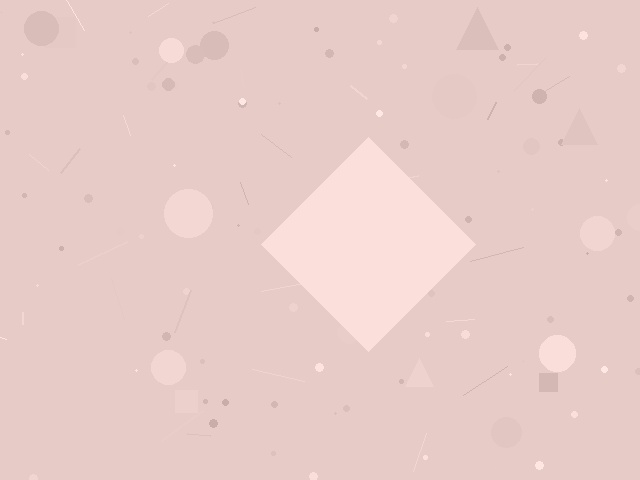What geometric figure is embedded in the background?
A diamond is embedded in the background.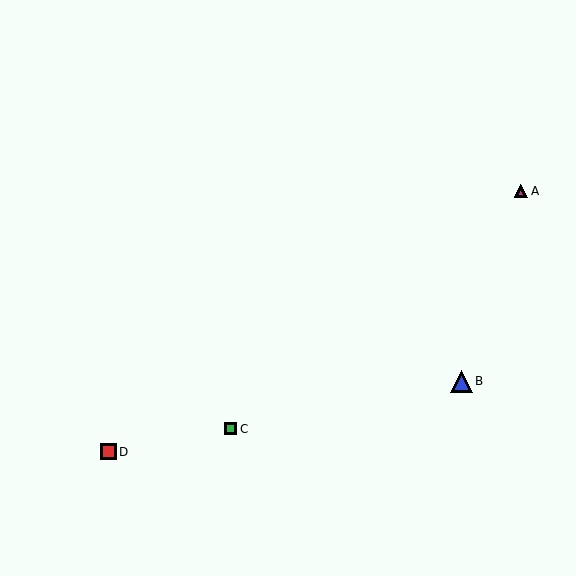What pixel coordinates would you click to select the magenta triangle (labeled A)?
Click at (521, 191) to select the magenta triangle A.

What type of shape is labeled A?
Shape A is a magenta triangle.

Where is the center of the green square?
The center of the green square is at (231, 429).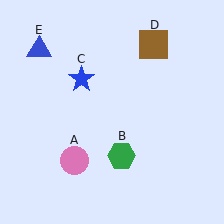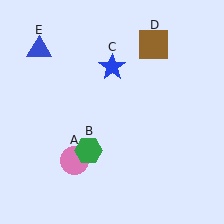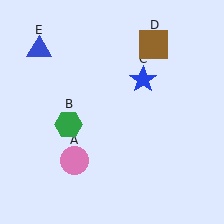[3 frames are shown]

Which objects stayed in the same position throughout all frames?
Pink circle (object A) and brown square (object D) and blue triangle (object E) remained stationary.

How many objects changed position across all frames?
2 objects changed position: green hexagon (object B), blue star (object C).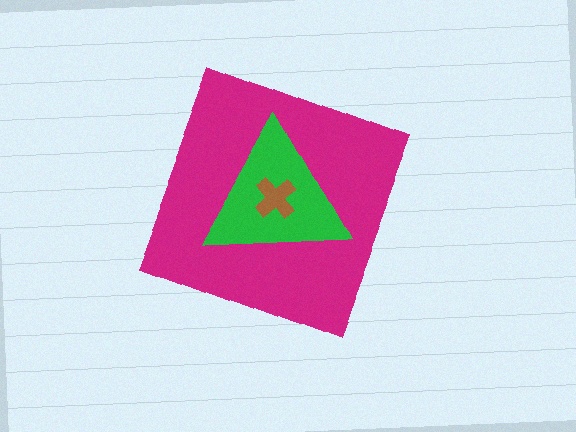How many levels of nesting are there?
3.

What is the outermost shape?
The magenta diamond.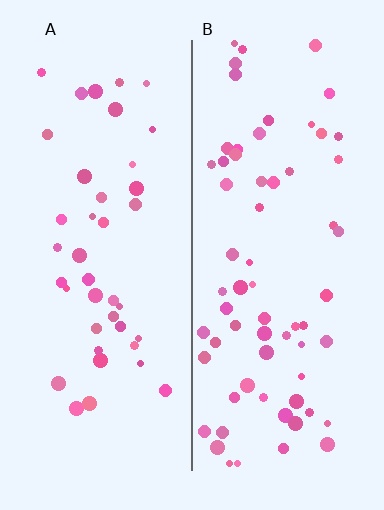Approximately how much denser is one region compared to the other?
Approximately 1.7× — region B over region A.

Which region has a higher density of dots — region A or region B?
B (the right).